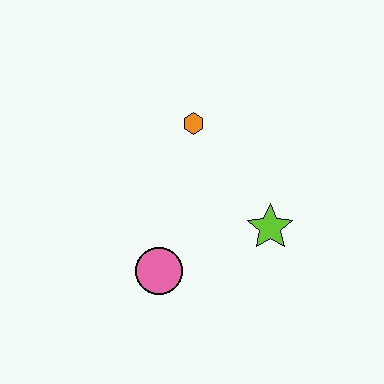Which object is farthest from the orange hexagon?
The pink circle is farthest from the orange hexagon.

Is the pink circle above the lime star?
No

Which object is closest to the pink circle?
The lime star is closest to the pink circle.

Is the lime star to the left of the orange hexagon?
No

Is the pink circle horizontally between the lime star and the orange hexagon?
No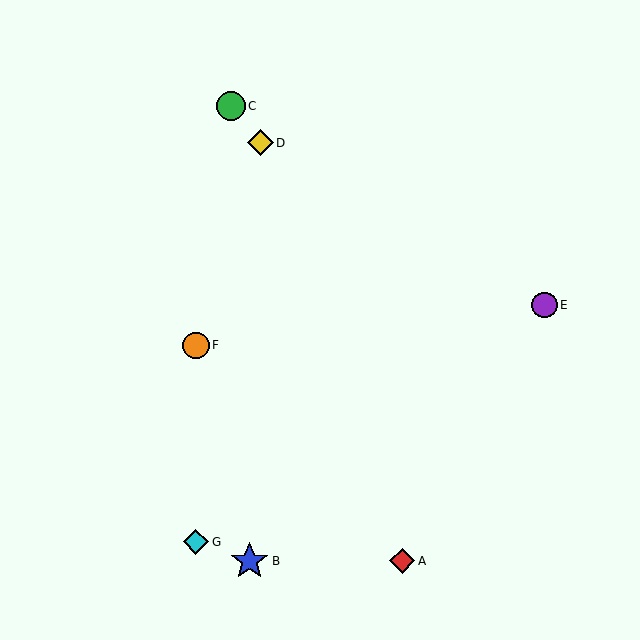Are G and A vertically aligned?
No, G is at x≈196 and A is at x≈402.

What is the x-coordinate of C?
Object C is at x≈231.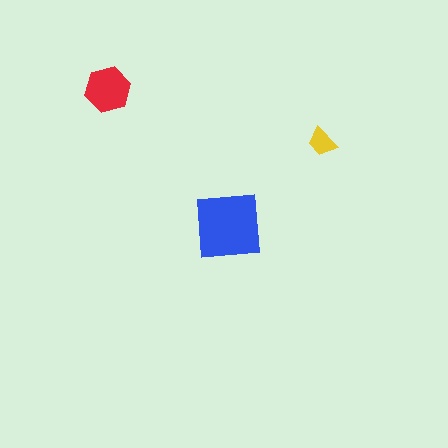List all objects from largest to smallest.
The blue square, the red hexagon, the yellow trapezoid.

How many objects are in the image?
There are 3 objects in the image.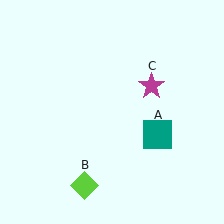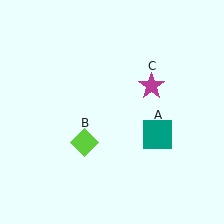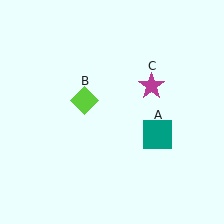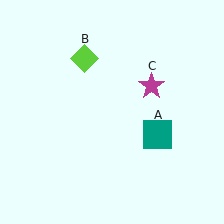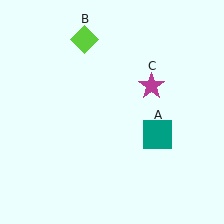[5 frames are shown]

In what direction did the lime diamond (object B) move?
The lime diamond (object B) moved up.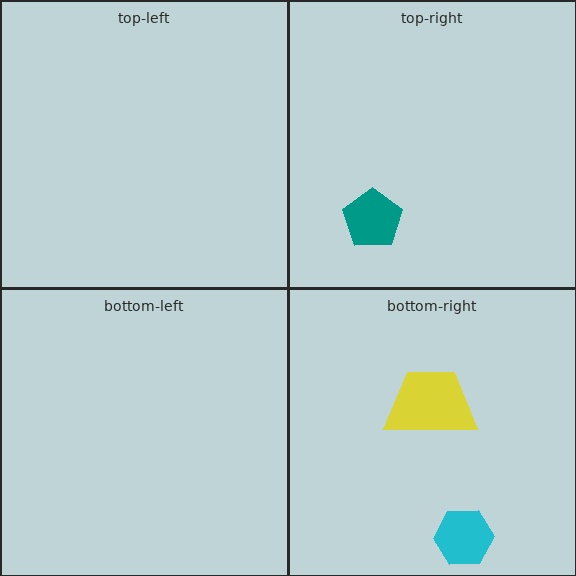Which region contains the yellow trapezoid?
The bottom-right region.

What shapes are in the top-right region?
The teal pentagon.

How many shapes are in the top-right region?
1.